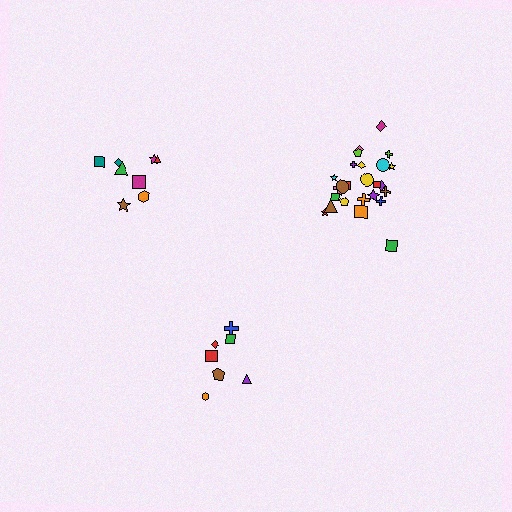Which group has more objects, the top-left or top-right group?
The top-right group.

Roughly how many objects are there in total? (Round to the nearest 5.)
Roughly 40 objects in total.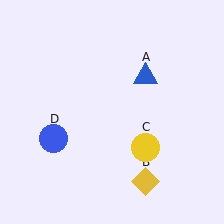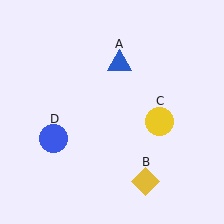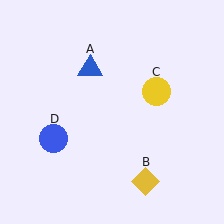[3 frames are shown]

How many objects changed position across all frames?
2 objects changed position: blue triangle (object A), yellow circle (object C).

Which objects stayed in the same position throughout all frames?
Yellow diamond (object B) and blue circle (object D) remained stationary.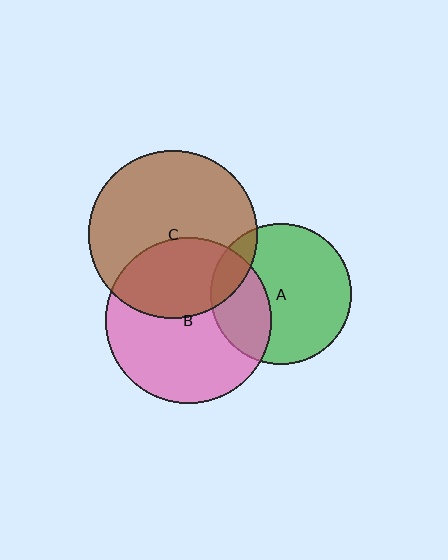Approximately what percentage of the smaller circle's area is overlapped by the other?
Approximately 35%.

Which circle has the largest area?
Circle C (brown).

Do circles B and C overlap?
Yes.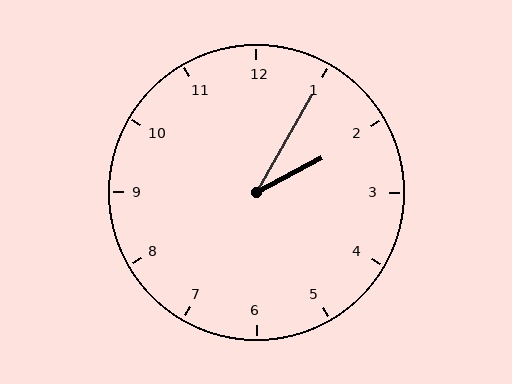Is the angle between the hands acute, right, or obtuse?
It is acute.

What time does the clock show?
2:05.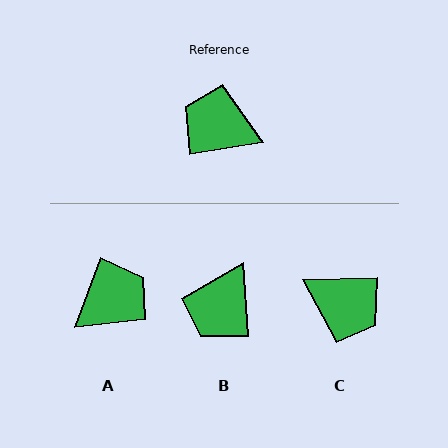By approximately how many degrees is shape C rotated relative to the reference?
Approximately 173 degrees counter-clockwise.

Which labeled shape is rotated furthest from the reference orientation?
C, about 173 degrees away.